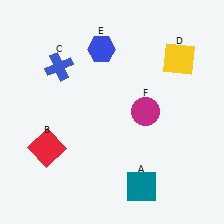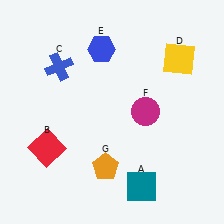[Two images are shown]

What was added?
An orange pentagon (G) was added in Image 2.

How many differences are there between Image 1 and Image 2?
There is 1 difference between the two images.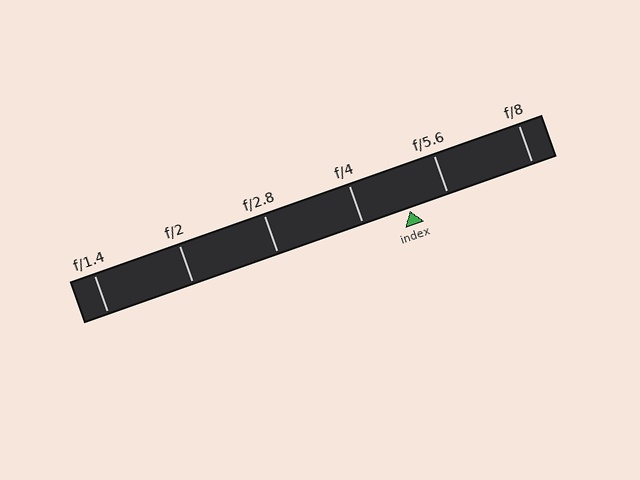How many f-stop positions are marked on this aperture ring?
There are 6 f-stop positions marked.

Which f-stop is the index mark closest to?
The index mark is closest to f/5.6.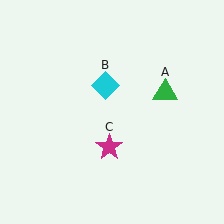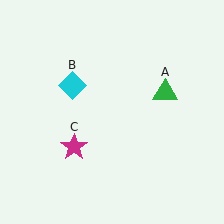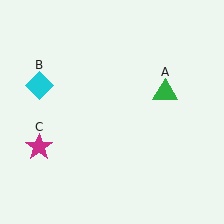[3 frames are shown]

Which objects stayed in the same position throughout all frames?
Green triangle (object A) remained stationary.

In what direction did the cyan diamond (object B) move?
The cyan diamond (object B) moved left.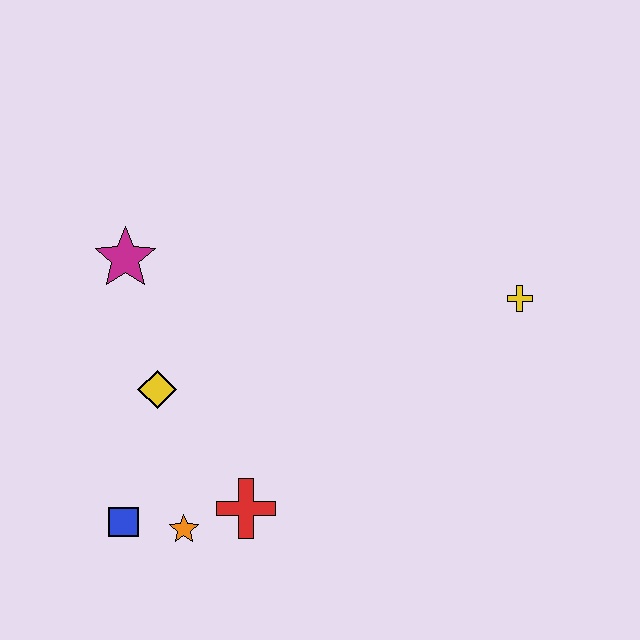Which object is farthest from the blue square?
The yellow cross is farthest from the blue square.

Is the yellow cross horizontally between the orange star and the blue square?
No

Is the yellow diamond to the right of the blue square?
Yes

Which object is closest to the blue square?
The orange star is closest to the blue square.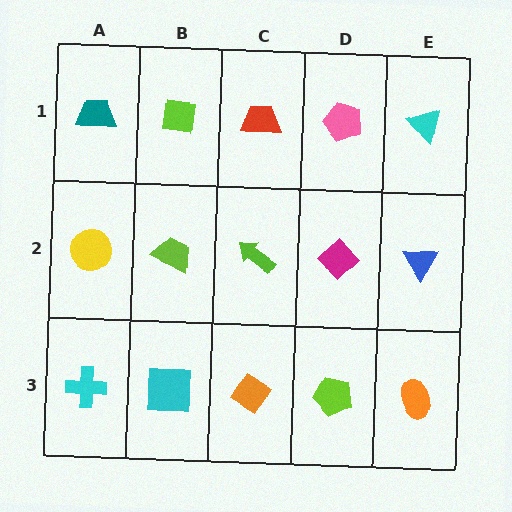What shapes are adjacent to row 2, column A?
A teal trapezoid (row 1, column A), a cyan cross (row 3, column A), a lime trapezoid (row 2, column B).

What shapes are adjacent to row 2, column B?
A lime square (row 1, column B), a cyan square (row 3, column B), a yellow circle (row 2, column A), a lime arrow (row 2, column C).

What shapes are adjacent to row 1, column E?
A blue triangle (row 2, column E), a pink pentagon (row 1, column D).